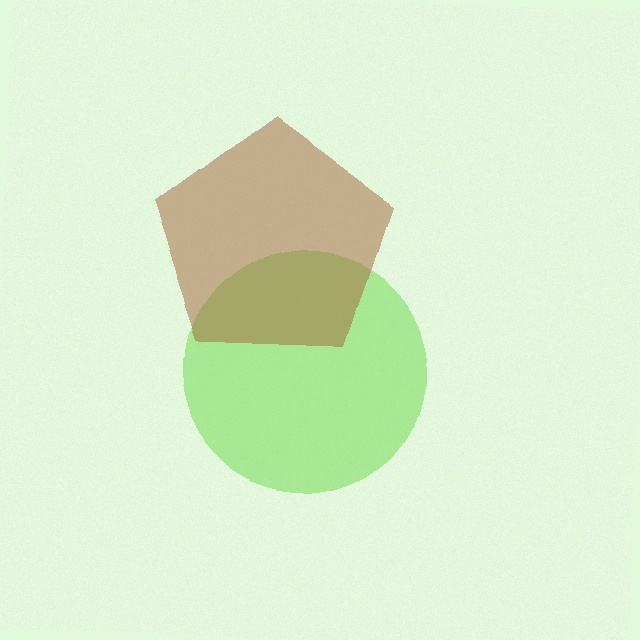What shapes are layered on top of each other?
The layered shapes are: a lime circle, a brown pentagon.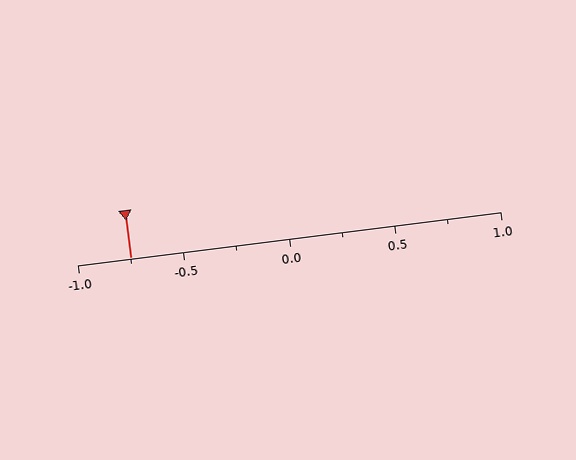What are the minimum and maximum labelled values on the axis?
The axis runs from -1.0 to 1.0.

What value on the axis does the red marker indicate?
The marker indicates approximately -0.75.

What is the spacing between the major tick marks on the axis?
The major ticks are spaced 0.5 apart.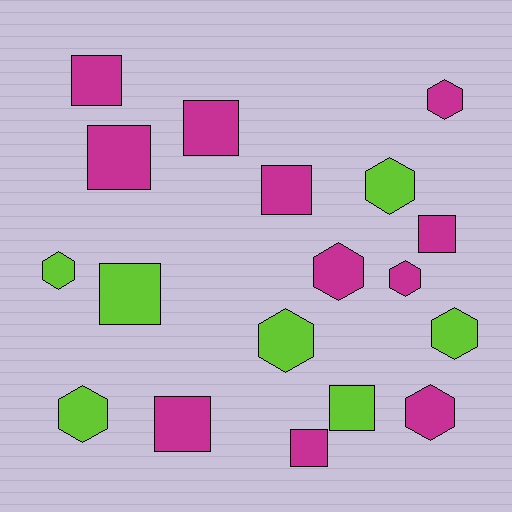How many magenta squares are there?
There are 7 magenta squares.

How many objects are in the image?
There are 18 objects.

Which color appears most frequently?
Magenta, with 11 objects.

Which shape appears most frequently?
Hexagon, with 9 objects.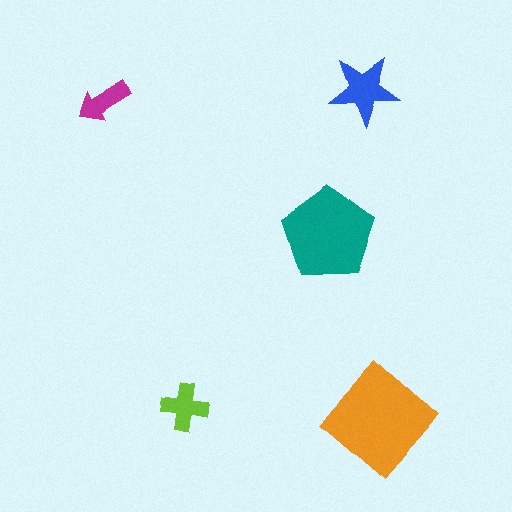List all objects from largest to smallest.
The orange diamond, the teal pentagon, the blue star, the lime cross, the magenta arrow.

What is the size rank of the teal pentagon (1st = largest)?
2nd.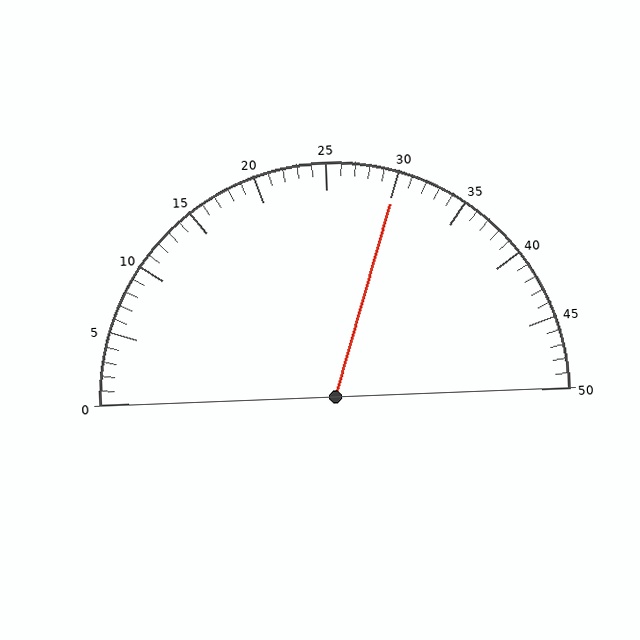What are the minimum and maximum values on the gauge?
The gauge ranges from 0 to 50.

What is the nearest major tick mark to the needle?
The nearest major tick mark is 30.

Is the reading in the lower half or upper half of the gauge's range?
The reading is in the upper half of the range (0 to 50).